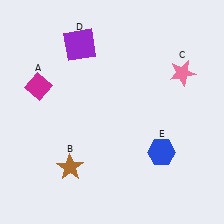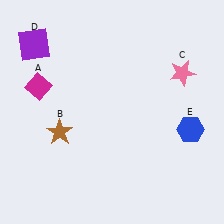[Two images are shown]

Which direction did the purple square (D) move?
The purple square (D) moved left.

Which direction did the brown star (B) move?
The brown star (B) moved up.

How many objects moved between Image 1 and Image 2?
3 objects moved between the two images.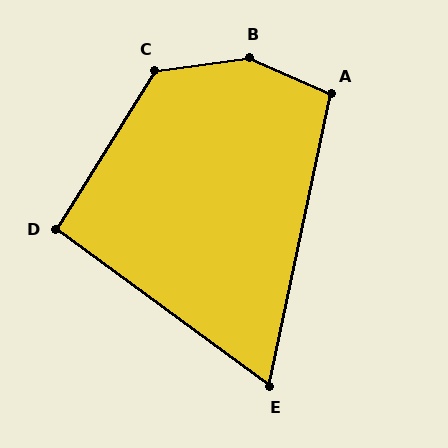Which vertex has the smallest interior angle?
E, at approximately 66 degrees.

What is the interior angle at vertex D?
Approximately 94 degrees (approximately right).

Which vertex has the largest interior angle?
B, at approximately 148 degrees.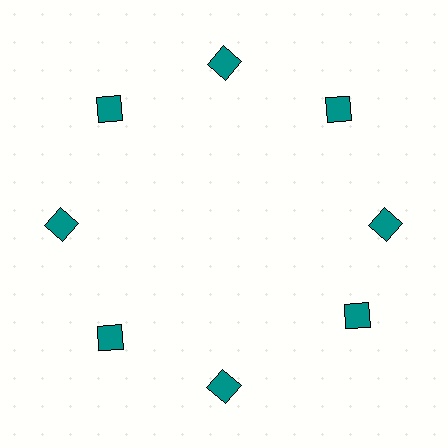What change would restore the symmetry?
The symmetry would be restored by rotating it back into even spacing with its neighbors so that all 8 squares sit at equal angles and equal distance from the center.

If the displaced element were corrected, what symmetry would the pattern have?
It would have 8-fold rotational symmetry — the pattern would map onto itself every 45 degrees.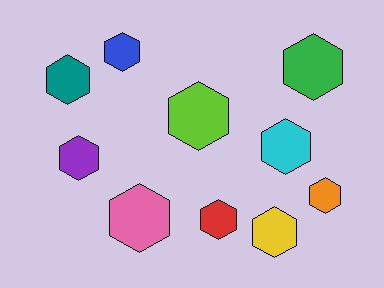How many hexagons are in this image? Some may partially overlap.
There are 10 hexagons.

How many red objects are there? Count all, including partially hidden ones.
There is 1 red object.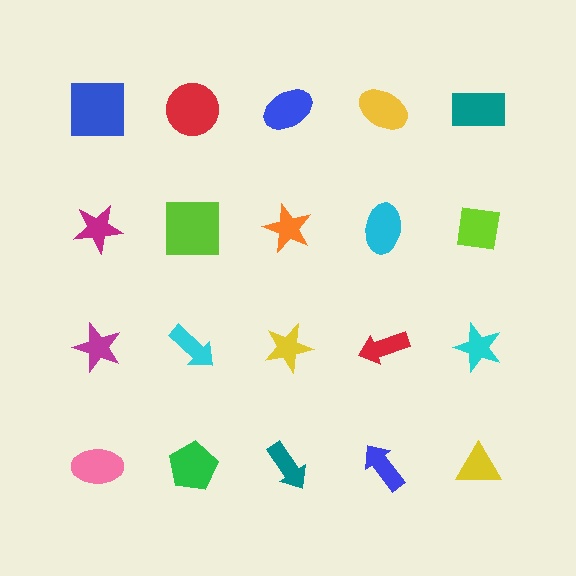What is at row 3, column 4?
A red arrow.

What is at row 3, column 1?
A magenta star.